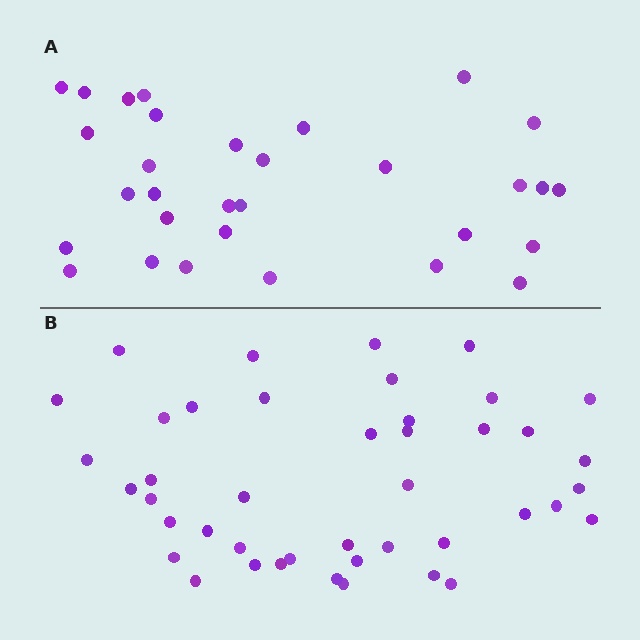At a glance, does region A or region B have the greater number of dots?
Region B (the bottom region) has more dots.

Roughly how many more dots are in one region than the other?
Region B has roughly 12 or so more dots than region A.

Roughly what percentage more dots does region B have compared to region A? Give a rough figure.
About 40% more.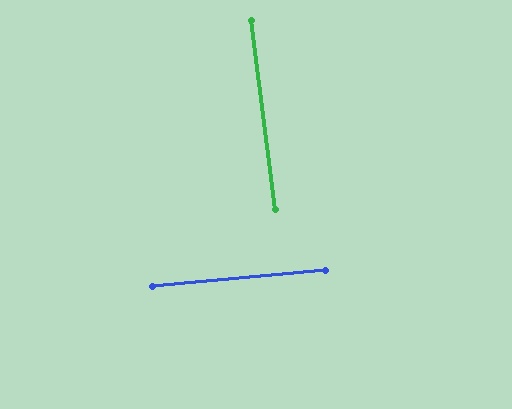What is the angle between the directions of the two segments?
Approximately 88 degrees.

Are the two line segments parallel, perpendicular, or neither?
Perpendicular — they meet at approximately 88°.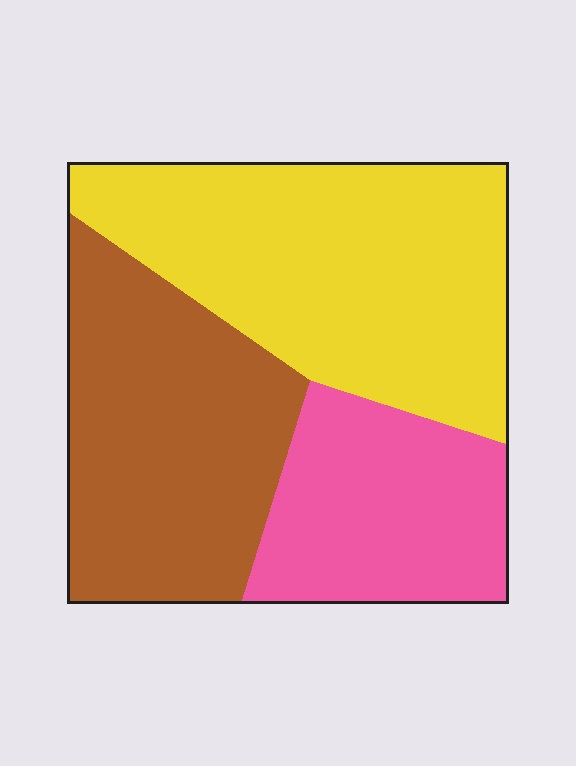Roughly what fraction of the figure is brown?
Brown takes up about one third (1/3) of the figure.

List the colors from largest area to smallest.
From largest to smallest: yellow, brown, pink.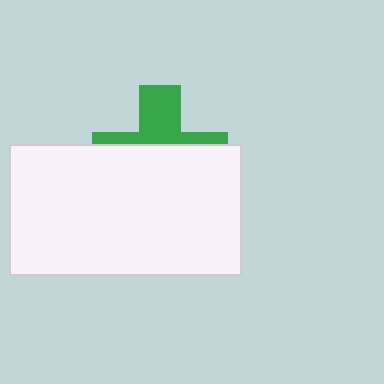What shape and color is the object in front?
The object in front is a white rectangle.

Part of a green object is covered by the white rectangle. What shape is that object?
It is a cross.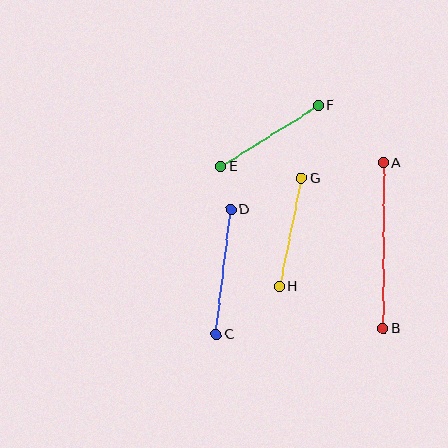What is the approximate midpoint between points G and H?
The midpoint is at approximately (290, 232) pixels.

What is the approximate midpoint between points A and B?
The midpoint is at approximately (383, 246) pixels.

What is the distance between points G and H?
The distance is approximately 111 pixels.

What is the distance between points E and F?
The distance is approximately 115 pixels.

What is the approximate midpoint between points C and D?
The midpoint is at approximately (223, 272) pixels.